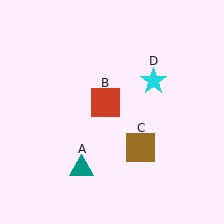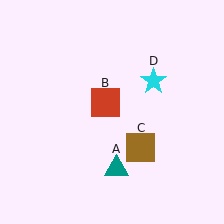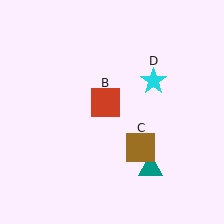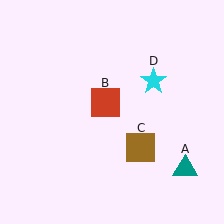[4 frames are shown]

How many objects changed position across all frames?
1 object changed position: teal triangle (object A).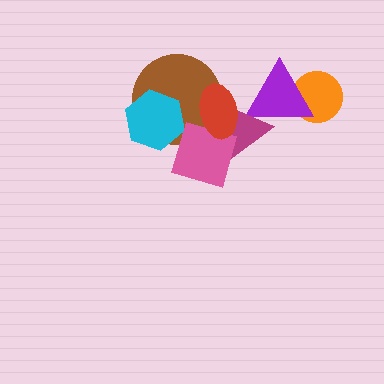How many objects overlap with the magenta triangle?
4 objects overlap with the magenta triangle.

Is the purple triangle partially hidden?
Yes, it is partially covered by another shape.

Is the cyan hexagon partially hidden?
Yes, it is partially covered by another shape.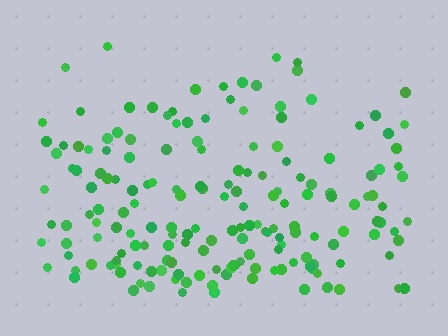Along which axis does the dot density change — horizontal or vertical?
Vertical.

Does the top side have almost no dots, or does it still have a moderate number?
Still a moderate number, just noticeably fewer than the bottom.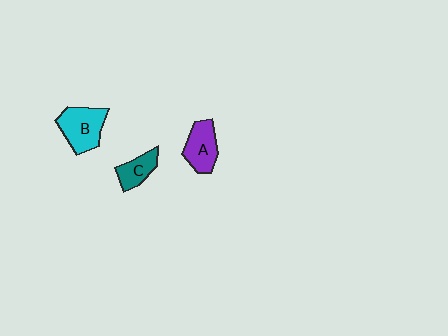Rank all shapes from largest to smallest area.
From largest to smallest: B (cyan), A (purple), C (teal).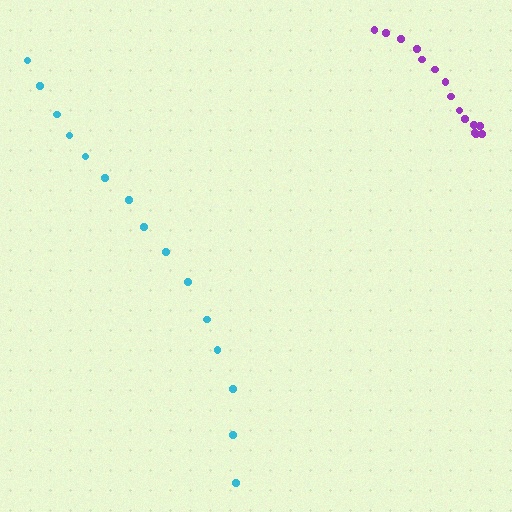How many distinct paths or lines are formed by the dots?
There are 2 distinct paths.